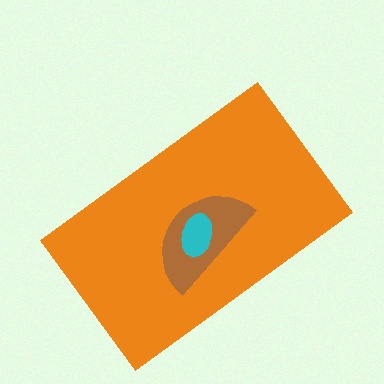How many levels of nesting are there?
3.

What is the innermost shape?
The cyan ellipse.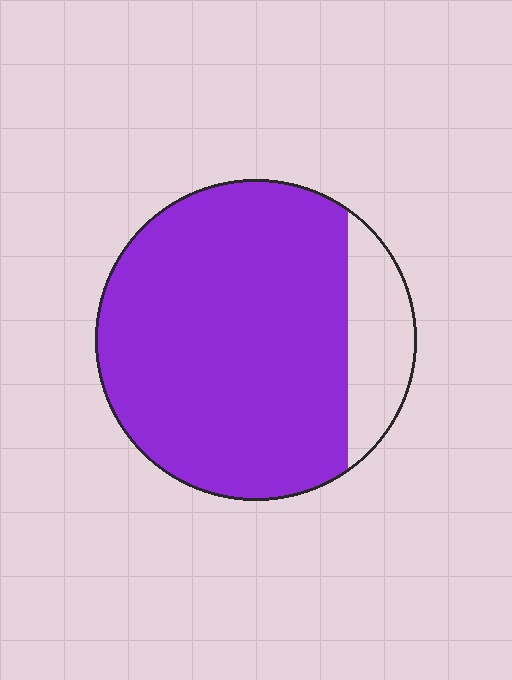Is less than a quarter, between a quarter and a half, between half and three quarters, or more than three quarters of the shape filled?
More than three quarters.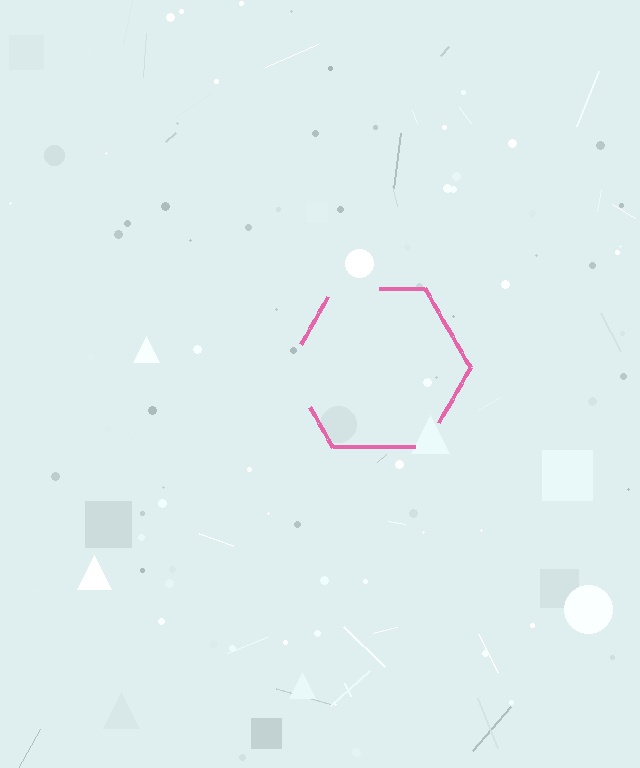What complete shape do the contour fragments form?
The contour fragments form a hexagon.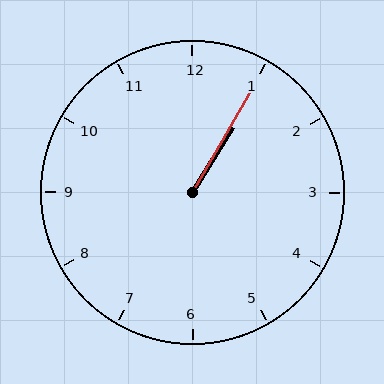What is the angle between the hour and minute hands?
Approximately 2 degrees.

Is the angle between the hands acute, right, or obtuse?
It is acute.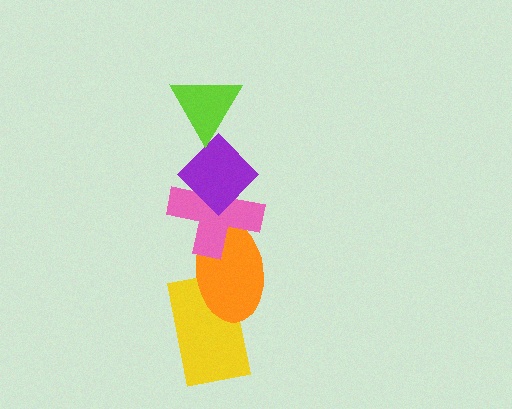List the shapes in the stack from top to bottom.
From top to bottom: the lime triangle, the purple diamond, the pink cross, the orange ellipse, the yellow rectangle.